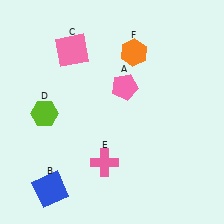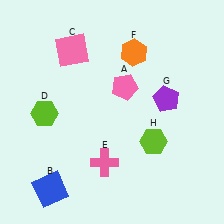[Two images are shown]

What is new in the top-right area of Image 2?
A purple pentagon (G) was added in the top-right area of Image 2.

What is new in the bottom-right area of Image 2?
A lime hexagon (H) was added in the bottom-right area of Image 2.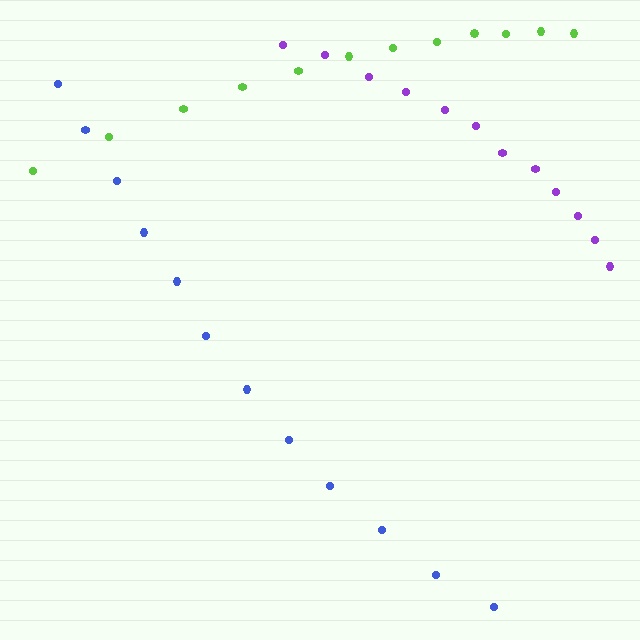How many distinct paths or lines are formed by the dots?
There are 3 distinct paths.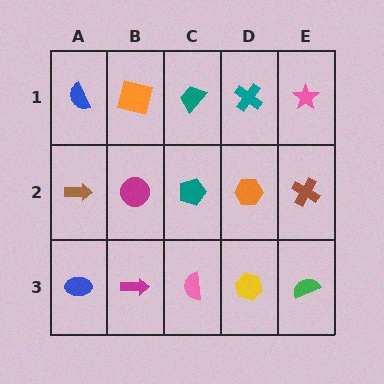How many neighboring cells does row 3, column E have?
2.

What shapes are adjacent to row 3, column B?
A magenta circle (row 2, column B), a blue ellipse (row 3, column A), a pink semicircle (row 3, column C).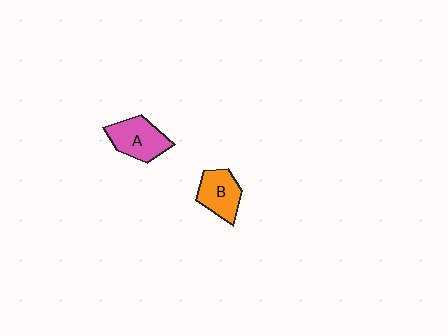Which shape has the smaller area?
Shape B (orange).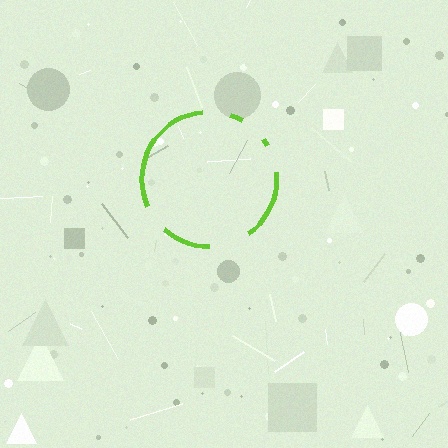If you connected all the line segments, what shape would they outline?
They would outline a circle.